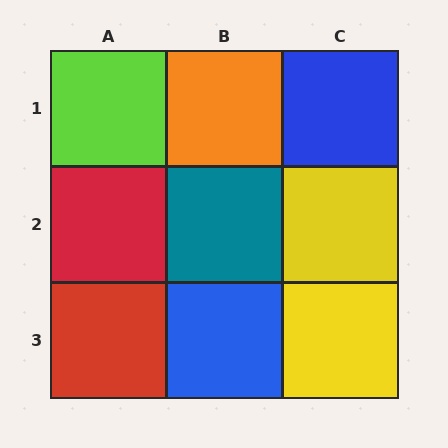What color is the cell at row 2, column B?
Teal.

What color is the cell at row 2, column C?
Yellow.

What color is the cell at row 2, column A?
Red.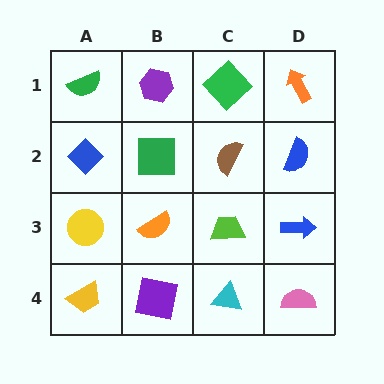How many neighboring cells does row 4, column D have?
2.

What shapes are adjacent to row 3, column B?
A green square (row 2, column B), a purple square (row 4, column B), a yellow circle (row 3, column A), a lime trapezoid (row 3, column C).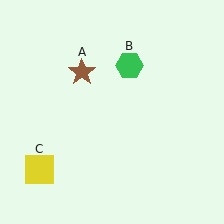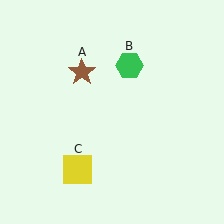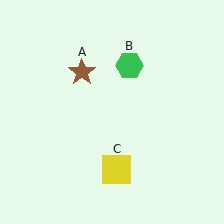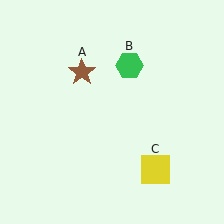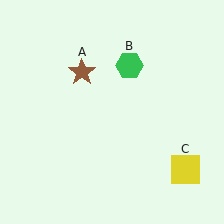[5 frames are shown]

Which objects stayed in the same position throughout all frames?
Brown star (object A) and green hexagon (object B) remained stationary.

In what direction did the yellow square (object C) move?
The yellow square (object C) moved right.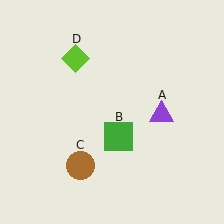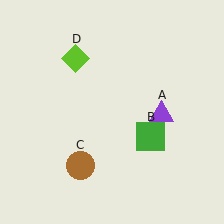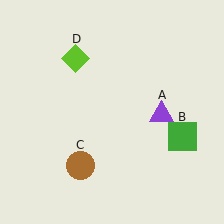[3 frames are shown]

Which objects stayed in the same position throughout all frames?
Purple triangle (object A) and brown circle (object C) and lime diamond (object D) remained stationary.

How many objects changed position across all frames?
1 object changed position: green square (object B).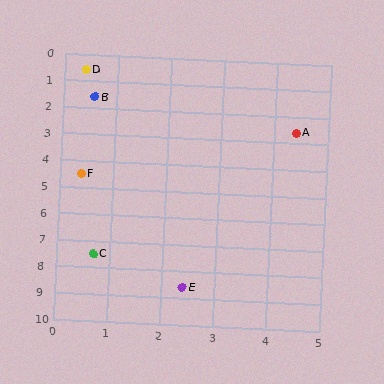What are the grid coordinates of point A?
Point A is at approximately (4.4, 2.6).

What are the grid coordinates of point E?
Point E is at approximately (2.4, 8.6).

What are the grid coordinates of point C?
Point C is at approximately (0.7, 7.5).